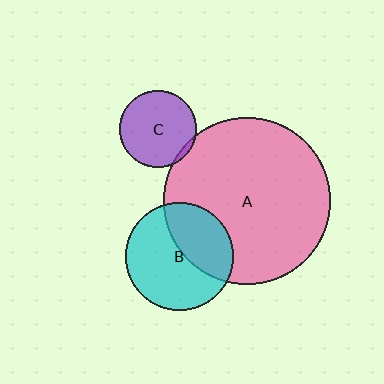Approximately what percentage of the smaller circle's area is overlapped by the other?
Approximately 40%.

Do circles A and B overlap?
Yes.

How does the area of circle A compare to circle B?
Approximately 2.4 times.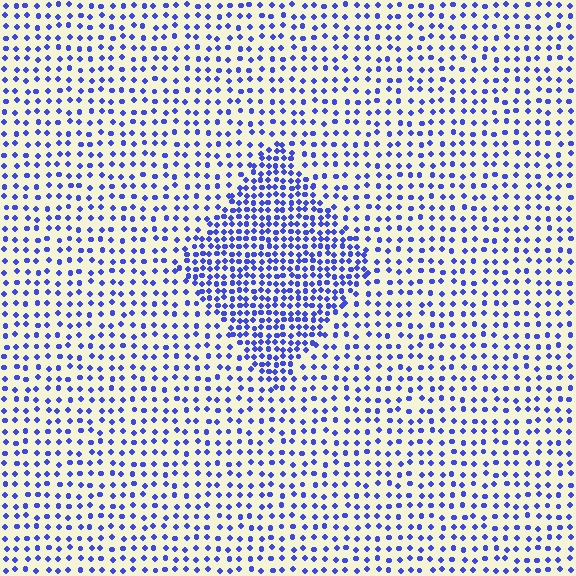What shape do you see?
I see a diamond.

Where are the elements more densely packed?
The elements are more densely packed inside the diamond boundary.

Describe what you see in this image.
The image contains small blue elements arranged at two different densities. A diamond-shaped region is visible where the elements are more densely packed than the surrounding area.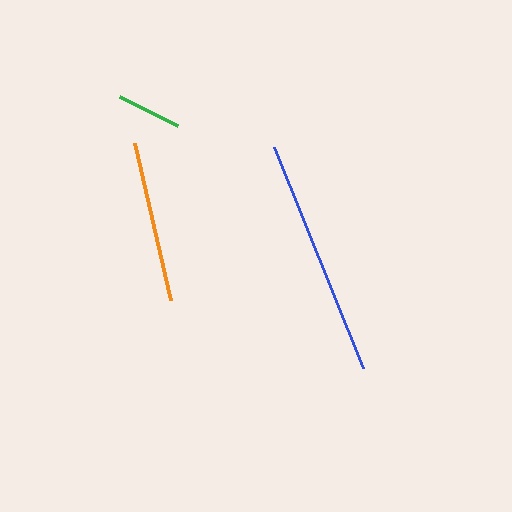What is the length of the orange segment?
The orange segment is approximately 161 pixels long.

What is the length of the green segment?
The green segment is approximately 65 pixels long.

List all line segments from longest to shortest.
From longest to shortest: blue, orange, green.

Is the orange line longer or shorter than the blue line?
The blue line is longer than the orange line.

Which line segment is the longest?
The blue line is the longest at approximately 238 pixels.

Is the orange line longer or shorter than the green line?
The orange line is longer than the green line.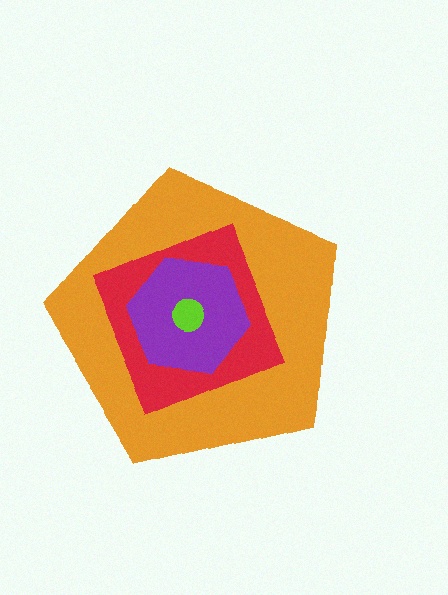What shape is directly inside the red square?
The purple hexagon.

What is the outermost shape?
The orange pentagon.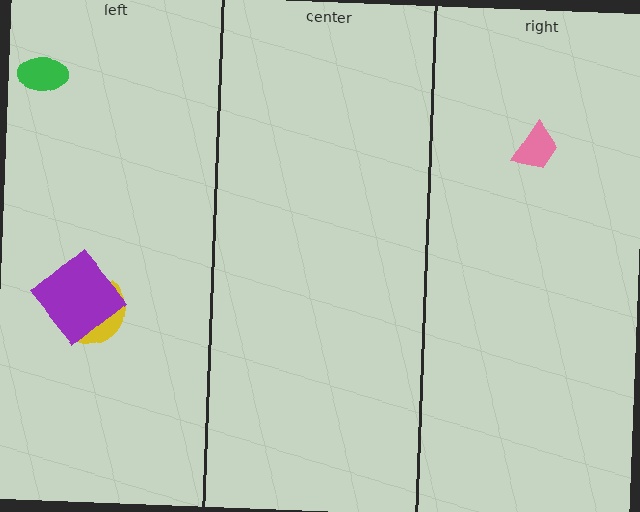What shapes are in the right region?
The pink trapezoid.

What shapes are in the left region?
The yellow semicircle, the purple diamond, the green ellipse.